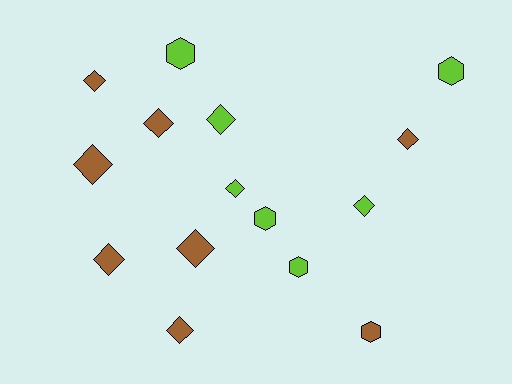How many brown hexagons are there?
There is 1 brown hexagon.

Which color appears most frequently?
Brown, with 8 objects.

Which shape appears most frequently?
Diamond, with 10 objects.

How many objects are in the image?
There are 15 objects.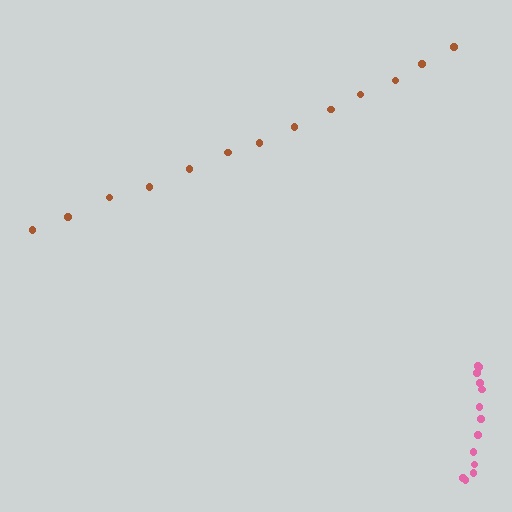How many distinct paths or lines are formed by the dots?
There are 2 distinct paths.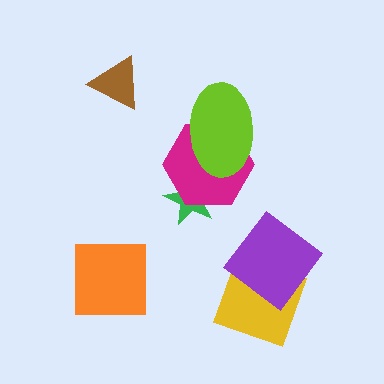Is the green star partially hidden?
Yes, it is partially covered by another shape.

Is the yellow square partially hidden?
Yes, it is partially covered by another shape.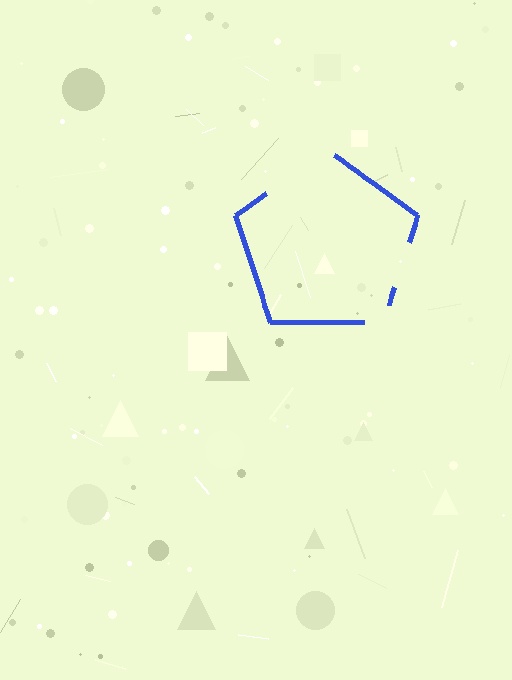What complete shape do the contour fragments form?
The contour fragments form a pentagon.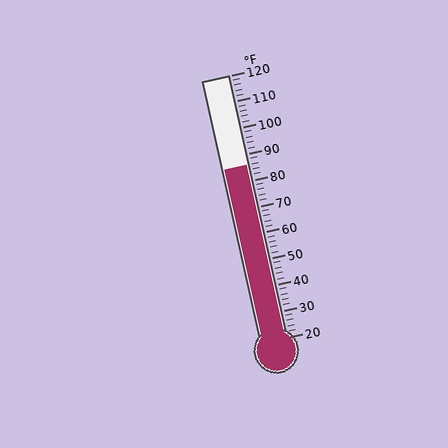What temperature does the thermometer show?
The thermometer shows approximately 86°F.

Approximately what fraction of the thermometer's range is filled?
The thermometer is filled to approximately 65% of its range.